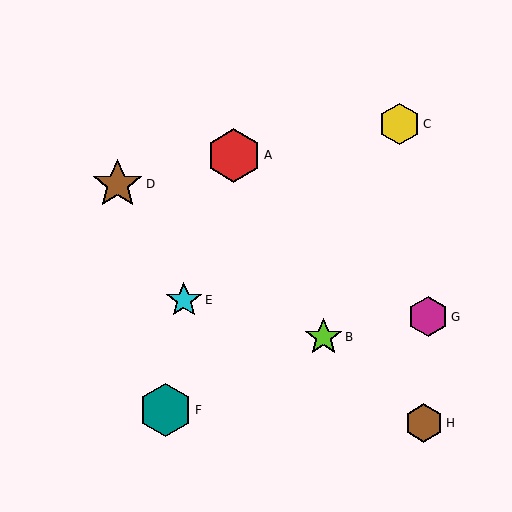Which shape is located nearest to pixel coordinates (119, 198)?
The brown star (labeled D) at (118, 184) is nearest to that location.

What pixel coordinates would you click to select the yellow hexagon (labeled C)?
Click at (400, 124) to select the yellow hexagon C.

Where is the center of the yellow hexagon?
The center of the yellow hexagon is at (400, 124).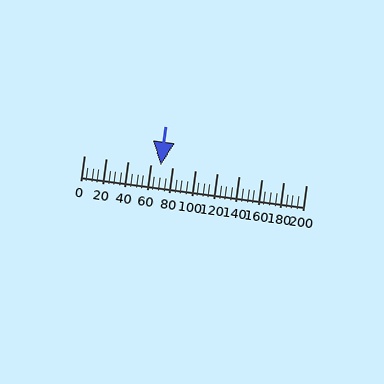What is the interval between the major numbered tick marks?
The major tick marks are spaced 20 units apart.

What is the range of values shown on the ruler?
The ruler shows values from 0 to 200.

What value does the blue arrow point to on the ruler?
The blue arrow points to approximately 69.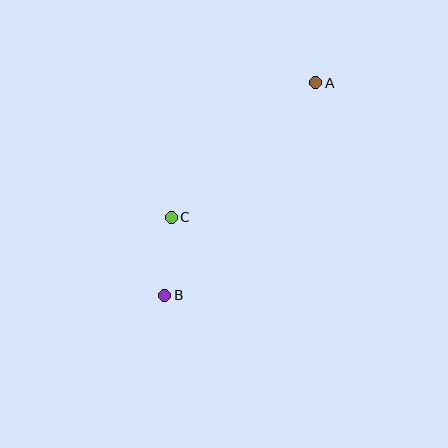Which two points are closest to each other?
Points B and C are closest to each other.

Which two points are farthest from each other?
Points A and B are farthest from each other.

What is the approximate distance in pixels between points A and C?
The distance between A and C is approximately 197 pixels.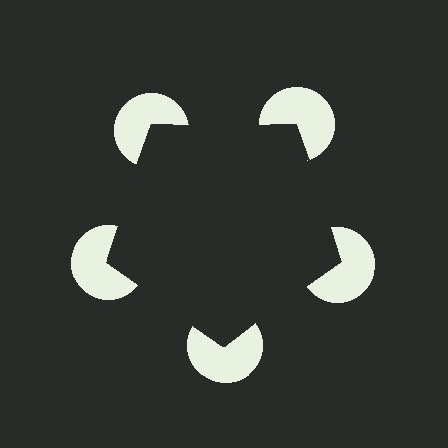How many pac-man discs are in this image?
There are 5 — one at each vertex of the illusory pentagon.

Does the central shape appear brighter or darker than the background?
It typically appears slightly darker than the background, even though no actual brightness change is drawn.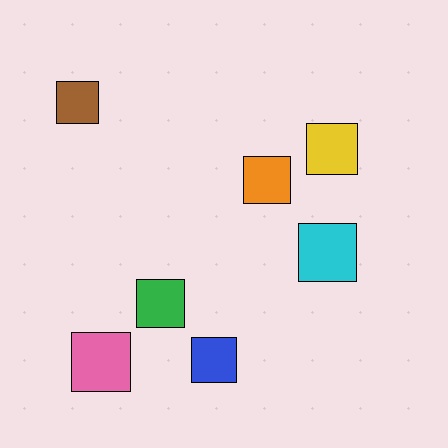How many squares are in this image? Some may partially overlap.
There are 7 squares.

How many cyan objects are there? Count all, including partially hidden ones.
There is 1 cyan object.